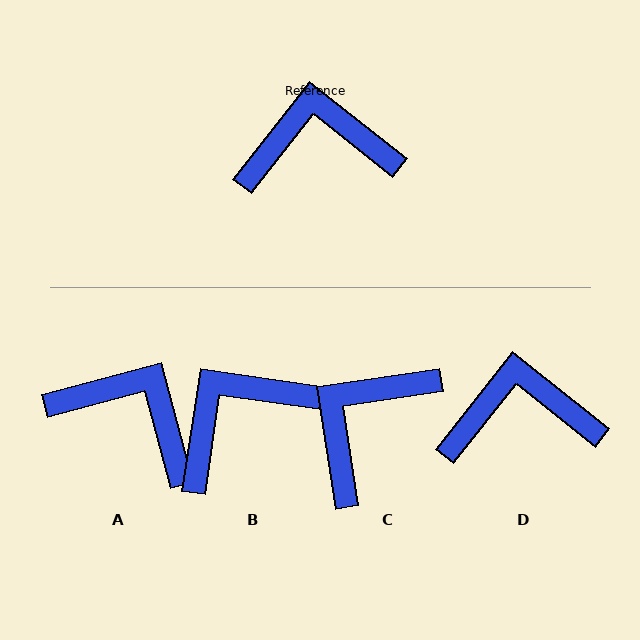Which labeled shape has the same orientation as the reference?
D.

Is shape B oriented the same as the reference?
No, it is off by about 30 degrees.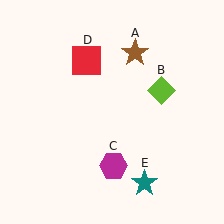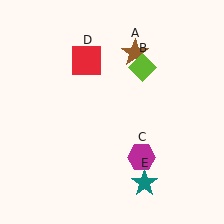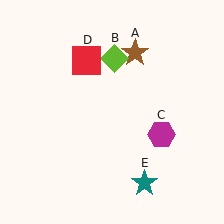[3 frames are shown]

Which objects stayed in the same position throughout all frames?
Brown star (object A) and red square (object D) and teal star (object E) remained stationary.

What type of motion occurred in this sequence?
The lime diamond (object B), magenta hexagon (object C) rotated counterclockwise around the center of the scene.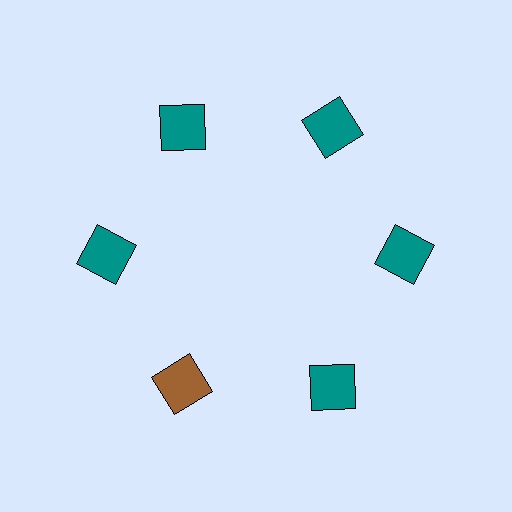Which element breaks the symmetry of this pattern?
The brown square at roughly the 7 o'clock position breaks the symmetry. All other shapes are teal squares.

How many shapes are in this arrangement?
There are 6 shapes arranged in a ring pattern.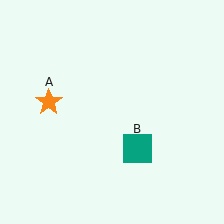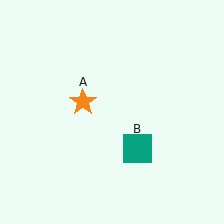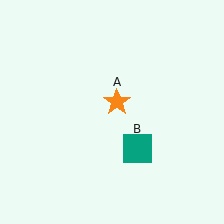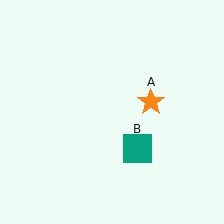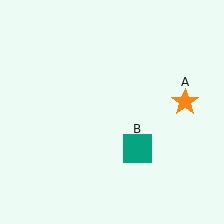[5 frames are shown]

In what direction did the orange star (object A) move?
The orange star (object A) moved right.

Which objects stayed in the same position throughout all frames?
Teal square (object B) remained stationary.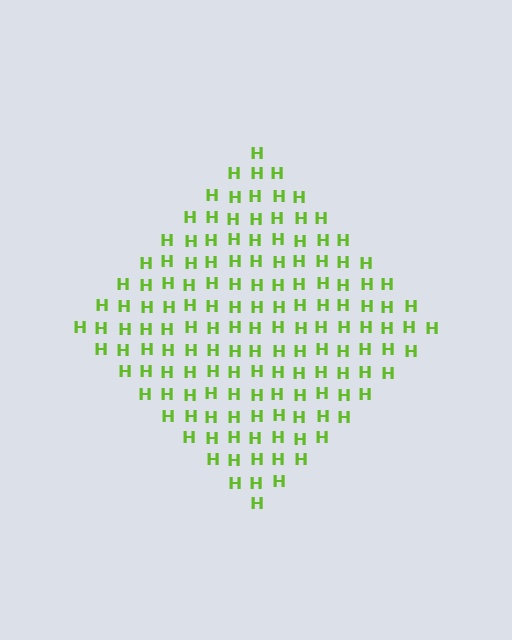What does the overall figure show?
The overall figure shows a diamond.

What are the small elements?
The small elements are letter H's.